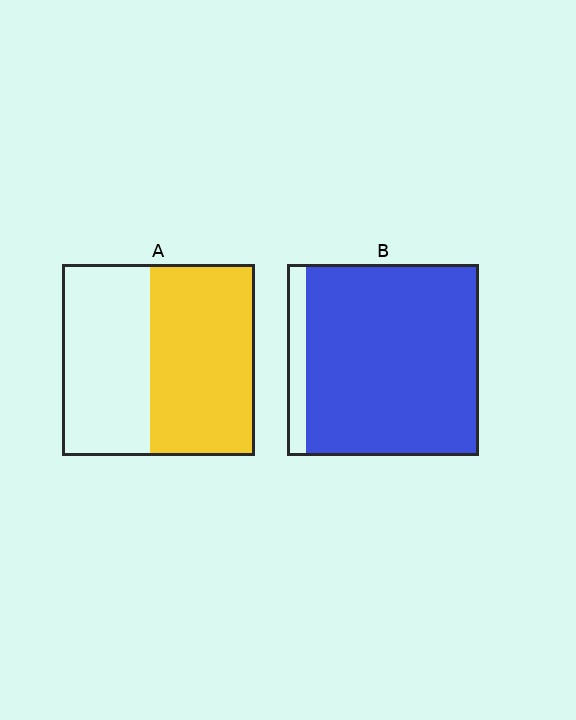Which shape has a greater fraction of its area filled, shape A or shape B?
Shape B.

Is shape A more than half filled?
Yes.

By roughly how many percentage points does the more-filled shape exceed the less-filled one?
By roughly 35 percentage points (B over A).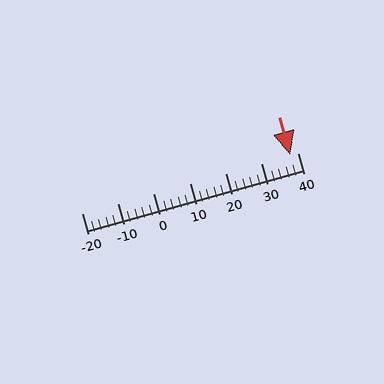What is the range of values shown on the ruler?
The ruler shows values from -20 to 40.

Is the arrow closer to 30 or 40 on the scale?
The arrow is closer to 40.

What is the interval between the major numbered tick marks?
The major tick marks are spaced 10 units apart.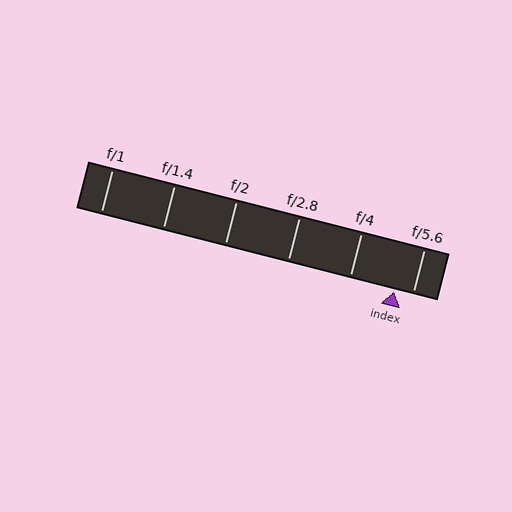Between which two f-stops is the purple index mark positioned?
The index mark is between f/4 and f/5.6.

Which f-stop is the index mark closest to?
The index mark is closest to f/5.6.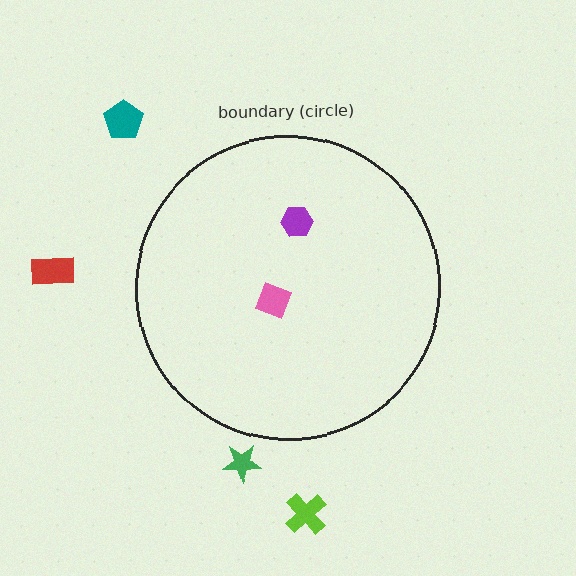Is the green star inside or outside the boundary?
Outside.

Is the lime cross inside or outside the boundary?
Outside.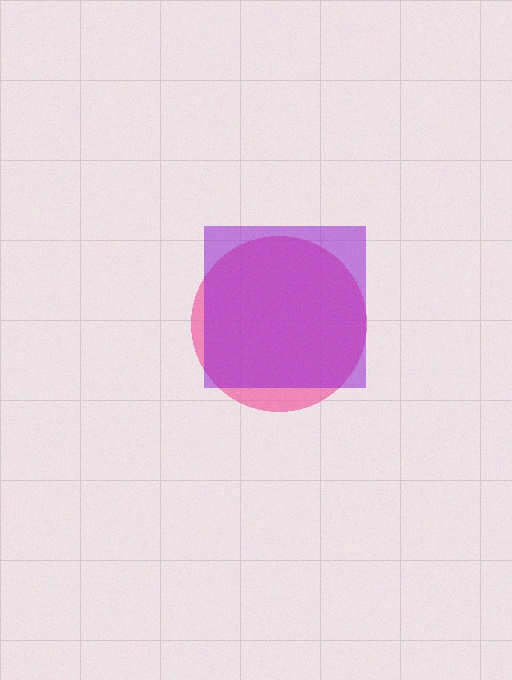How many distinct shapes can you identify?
There are 2 distinct shapes: a pink circle, a purple square.